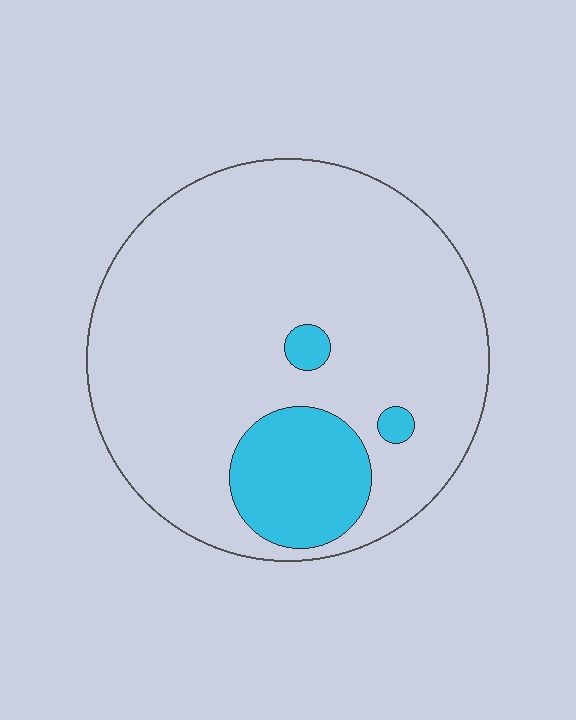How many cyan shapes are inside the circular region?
3.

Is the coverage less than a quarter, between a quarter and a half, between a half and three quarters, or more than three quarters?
Less than a quarter.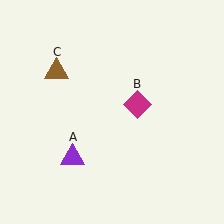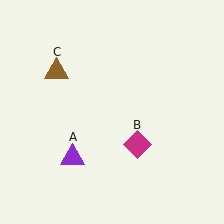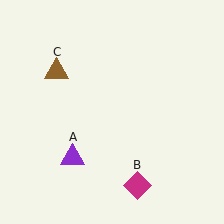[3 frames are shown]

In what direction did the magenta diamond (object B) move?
The magenta diamond (object B) moved down.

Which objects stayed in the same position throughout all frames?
Purple triangle (object A) and brown triangle (object C) remained stationary.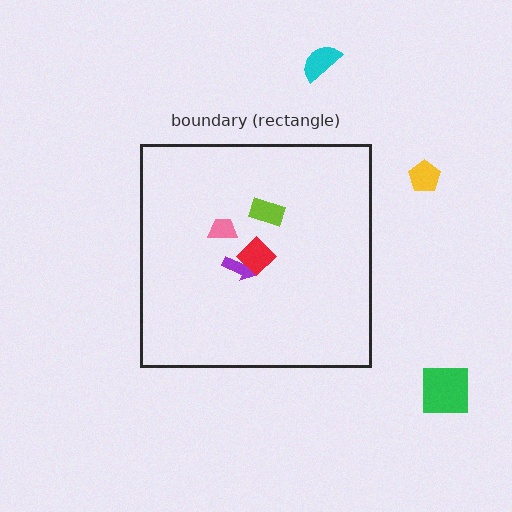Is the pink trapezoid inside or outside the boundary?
Inside.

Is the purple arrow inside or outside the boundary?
Inside.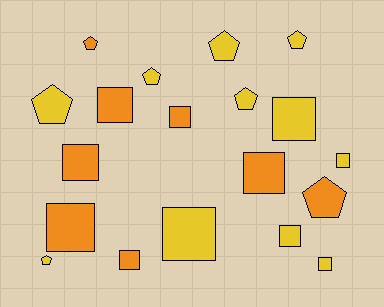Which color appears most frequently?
Yellow, with 11 objects.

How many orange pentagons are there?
There are 2 orange pentagons.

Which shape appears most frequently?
Square, with 11 objects.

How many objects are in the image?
There are 19 objects.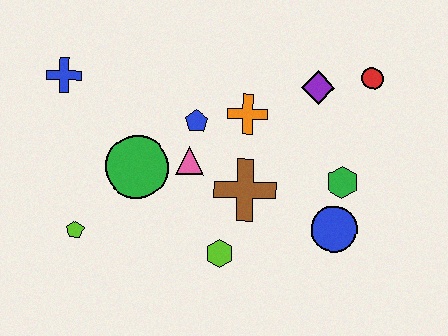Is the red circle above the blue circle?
Yes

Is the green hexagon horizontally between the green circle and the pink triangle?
No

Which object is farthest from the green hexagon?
The blue cross is farthest from the green hexagon.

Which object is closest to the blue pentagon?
The pink triangle is closest to the blue pentagon.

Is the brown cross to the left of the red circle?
Yes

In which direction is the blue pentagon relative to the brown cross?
The blue pentagon is above the brown cross.